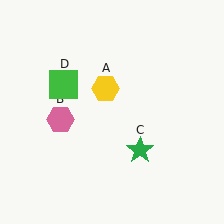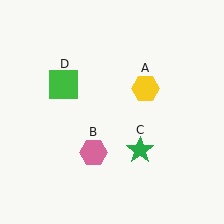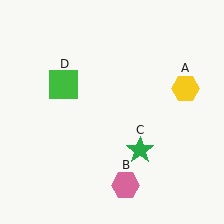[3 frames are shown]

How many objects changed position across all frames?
2 objects changed position: yellow hexagon (object A), pink hexagon (object B).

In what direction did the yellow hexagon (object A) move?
The yellow hexagon (object A) moved right.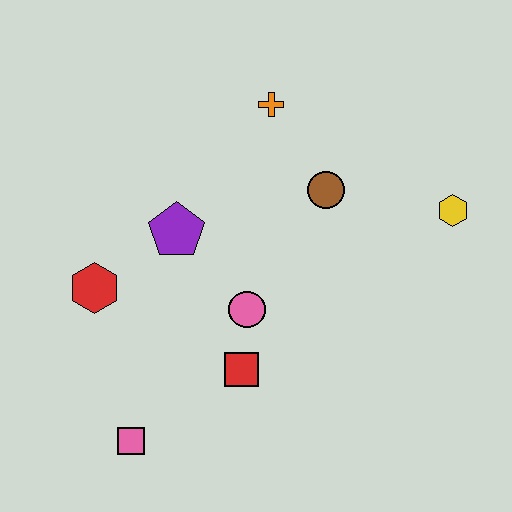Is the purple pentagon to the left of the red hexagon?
No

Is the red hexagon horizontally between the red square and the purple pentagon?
No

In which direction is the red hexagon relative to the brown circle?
The red hexagon is to the left of the brown circle.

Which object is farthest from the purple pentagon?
The yellow hexagon is farthest from the purple pentagon.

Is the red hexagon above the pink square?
Yes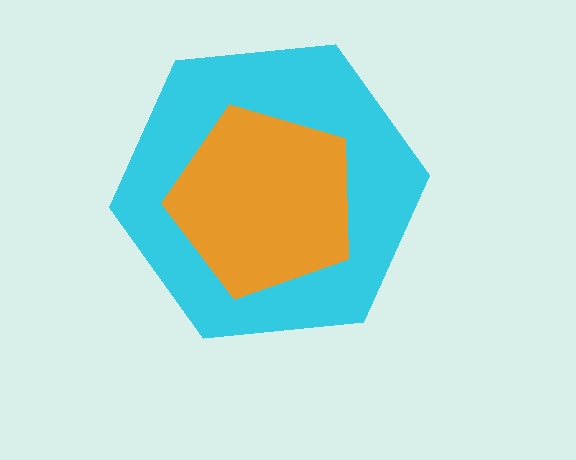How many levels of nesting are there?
2.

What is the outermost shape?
The cyan hexagon.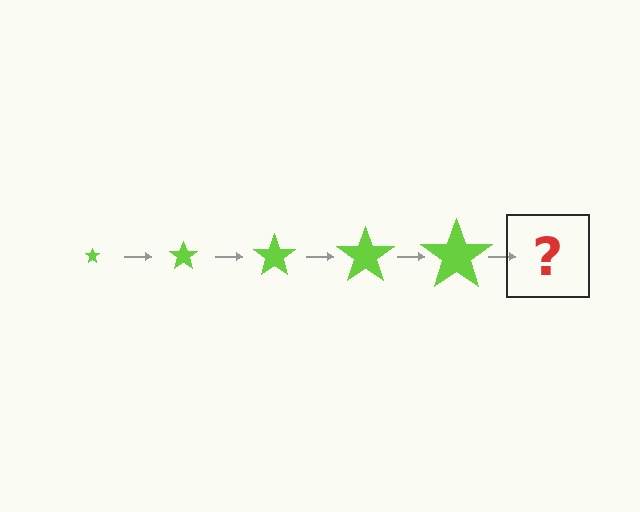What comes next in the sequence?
The next element should be a lime star, larger than the previous one.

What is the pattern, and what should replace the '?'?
The pattern is that the star gets progressively larger each step. The '?' should be a lime star, larger than the previous one.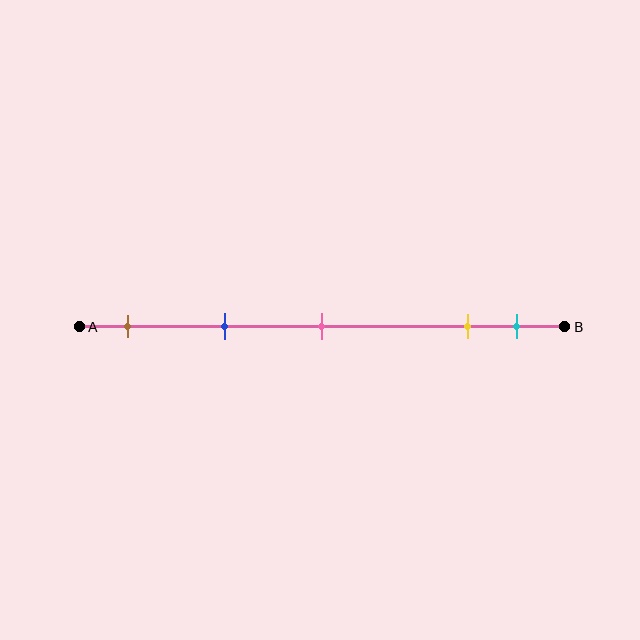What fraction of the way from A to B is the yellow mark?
The yellow mark is approximately 80% (0.8) of the way from A to B.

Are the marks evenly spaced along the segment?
No, the marks are not evenly spaced.